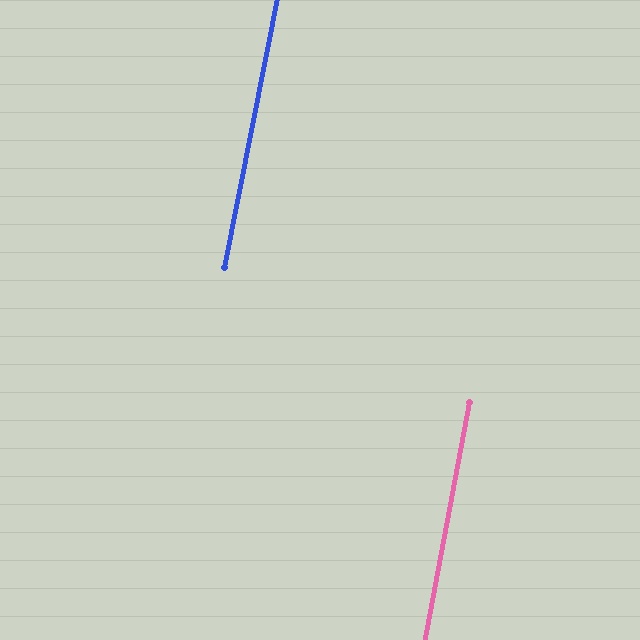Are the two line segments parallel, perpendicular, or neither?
Parallel — their directions differ by only 0.5°.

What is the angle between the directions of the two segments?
Approximately 1 degree.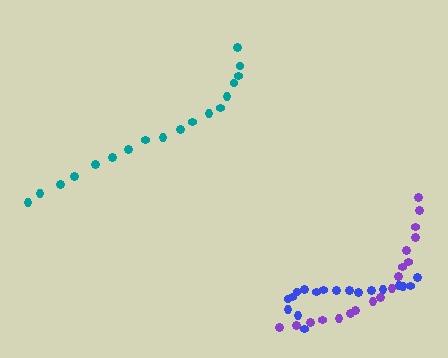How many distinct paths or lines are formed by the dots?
There are 3 distinct paths.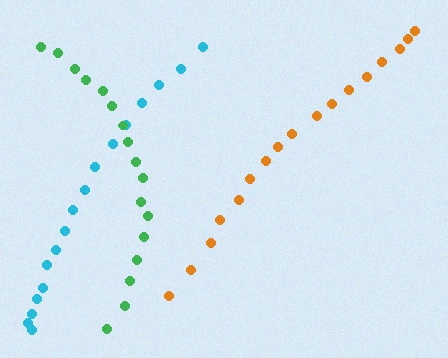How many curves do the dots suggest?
There are 3 distinct paths.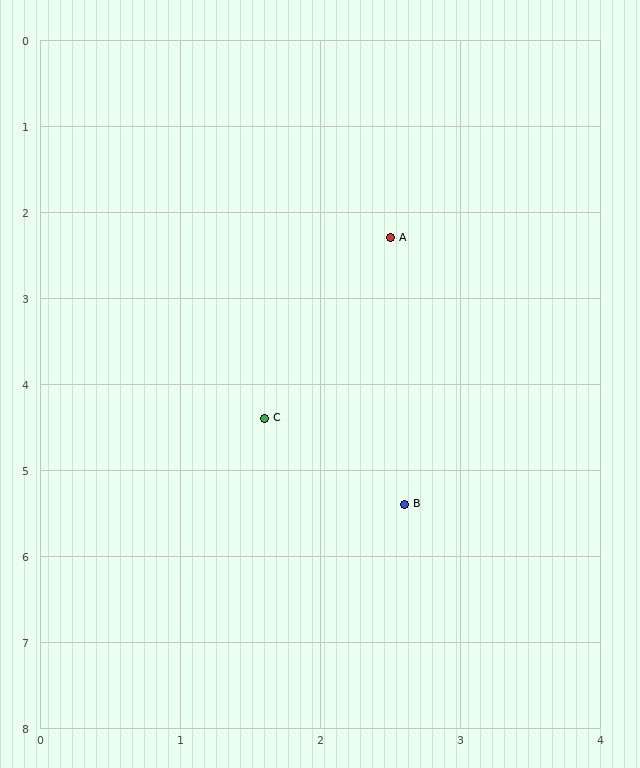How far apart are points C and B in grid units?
Points C and B are about 1.4 grid units apart.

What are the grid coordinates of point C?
Point C is at approximately (1.6, 4.4).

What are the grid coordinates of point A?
Point A is at approximately (2.5, 2.3).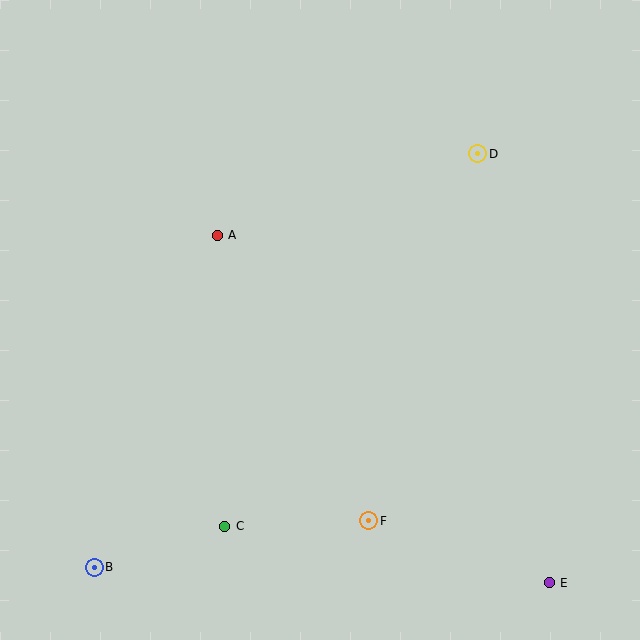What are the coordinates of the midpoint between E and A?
The midpoint between E and A is at (383, 409).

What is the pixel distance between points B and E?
The distance between B and E is 455 pixels.